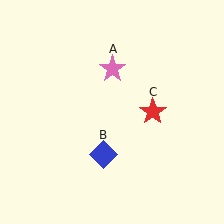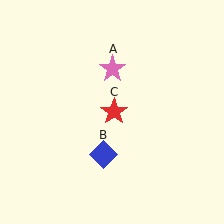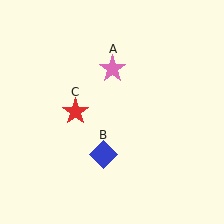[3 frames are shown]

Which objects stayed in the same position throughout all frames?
Pink star (object A) and blue diamond (object B) remained stationary.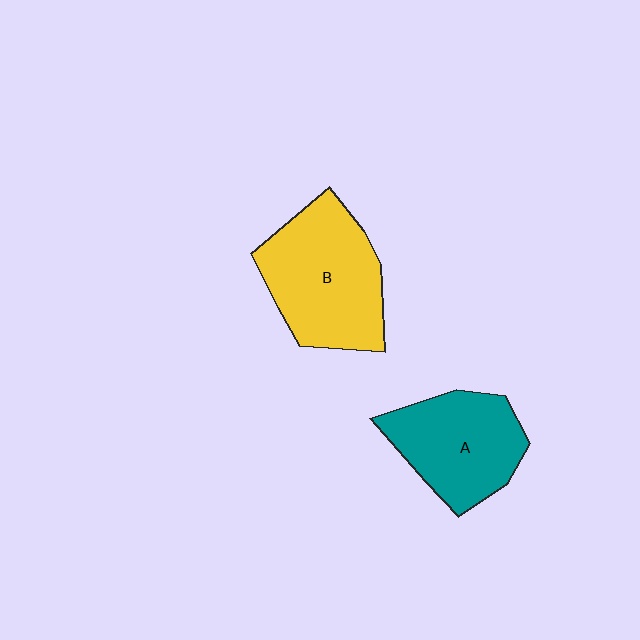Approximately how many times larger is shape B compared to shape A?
Approximately 1.2 times.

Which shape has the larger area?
Shape B (yellow).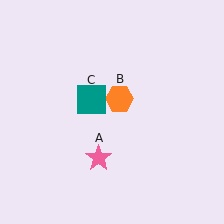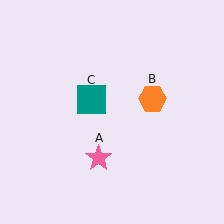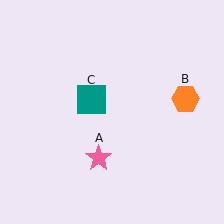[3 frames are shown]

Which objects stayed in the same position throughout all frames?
Pink star (object A) and teal square (object C) remained stationary.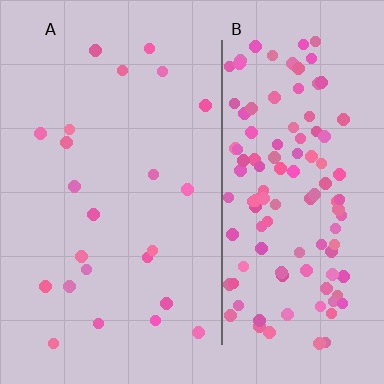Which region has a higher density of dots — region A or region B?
B (the right).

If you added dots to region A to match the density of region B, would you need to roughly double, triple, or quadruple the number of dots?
Approximately quadruple.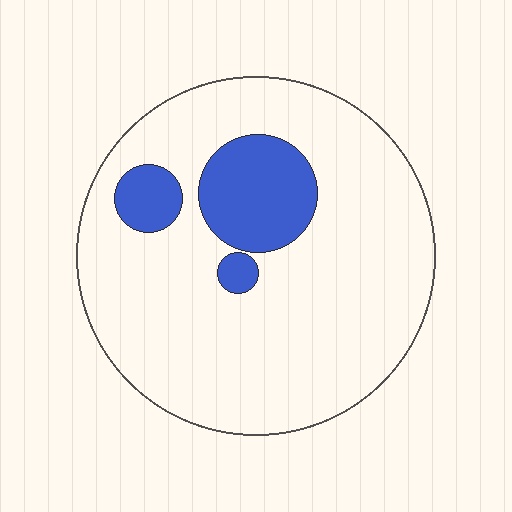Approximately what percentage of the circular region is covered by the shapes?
Approximately 15%.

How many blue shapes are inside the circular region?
3.